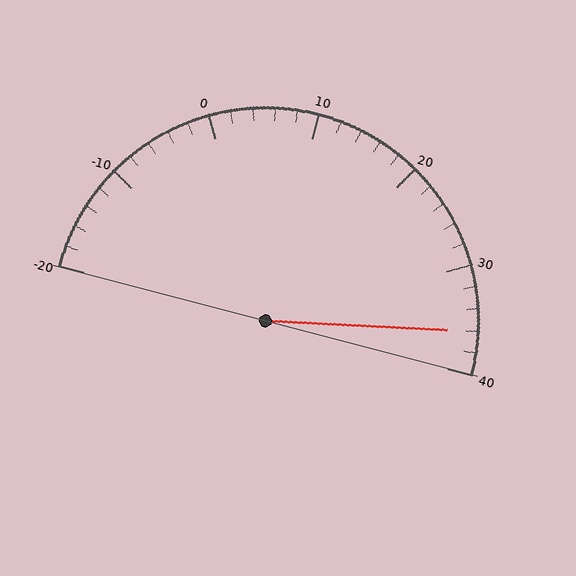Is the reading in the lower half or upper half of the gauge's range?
The reading is in the upper half of the range (-20 to 40).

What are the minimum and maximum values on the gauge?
The gauge ranges from -20 to 40.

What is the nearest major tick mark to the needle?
The nearest major tick mark is 40.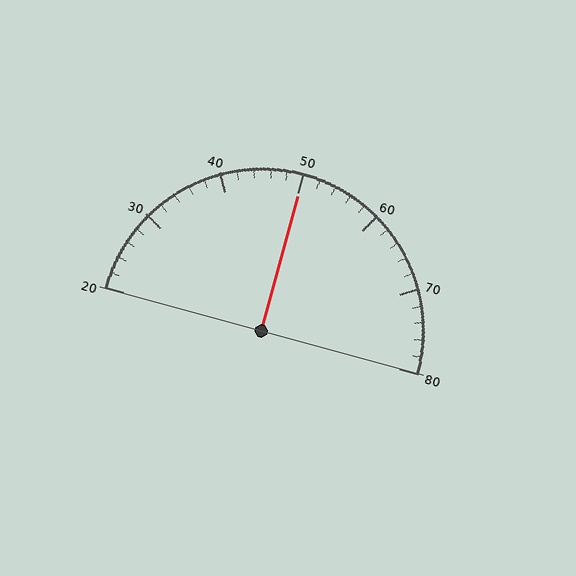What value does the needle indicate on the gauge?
The needle indicates approximately 50.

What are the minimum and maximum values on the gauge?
The gauge ranges from 20 to 80.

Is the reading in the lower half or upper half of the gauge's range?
The reading is in the upper half of the range (20 to 80).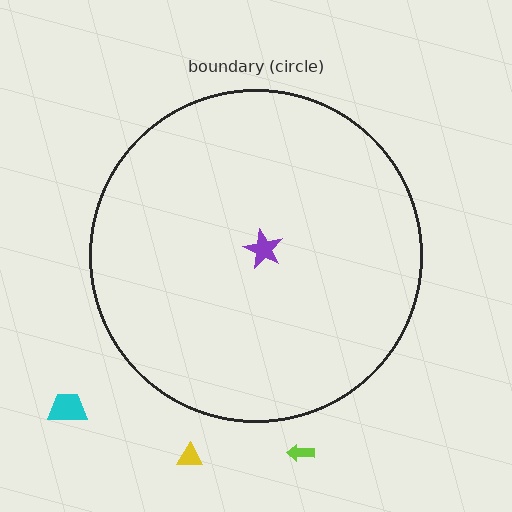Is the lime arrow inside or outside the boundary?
Outside.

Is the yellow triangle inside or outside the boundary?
Outside.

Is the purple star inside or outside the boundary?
Inside.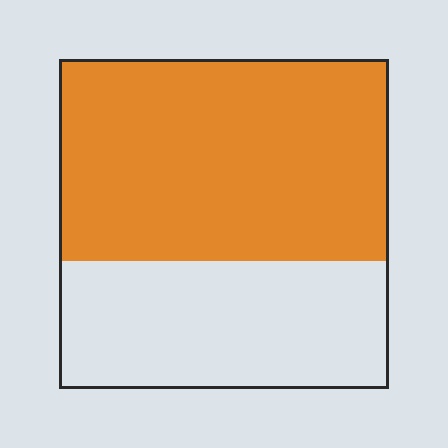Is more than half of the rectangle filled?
Yes.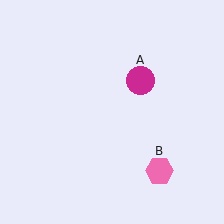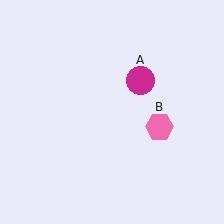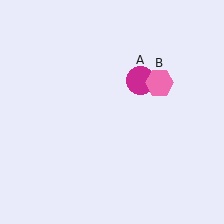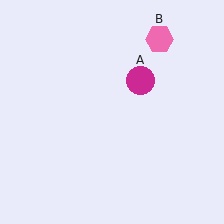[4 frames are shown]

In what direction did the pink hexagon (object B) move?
The pink hexagon (object B) moved up.